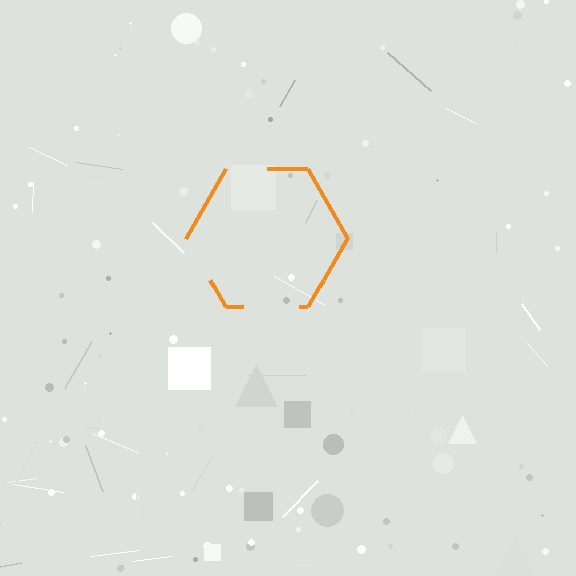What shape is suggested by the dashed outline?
The dashed outline suggests a hexagon.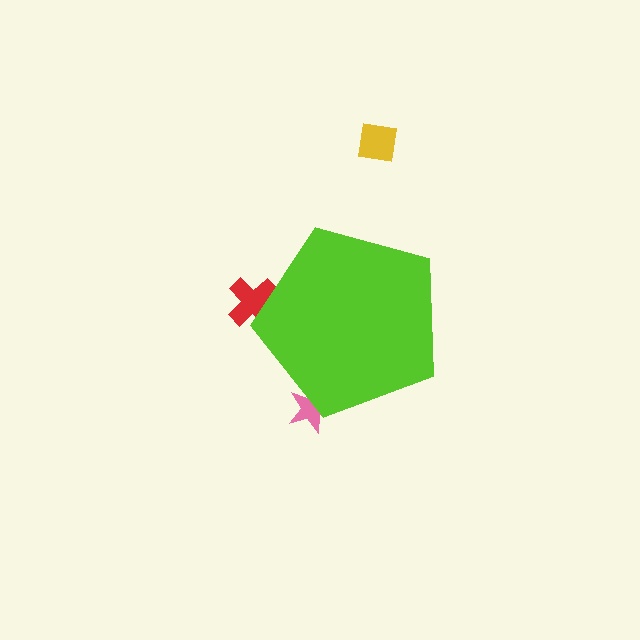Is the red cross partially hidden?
Yes, the red cross is partially hidden behind the lime pentagon.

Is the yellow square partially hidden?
No, the yellow square is fully visible.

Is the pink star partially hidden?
Yes, the pink star is partially hidden behind the lime pentagon.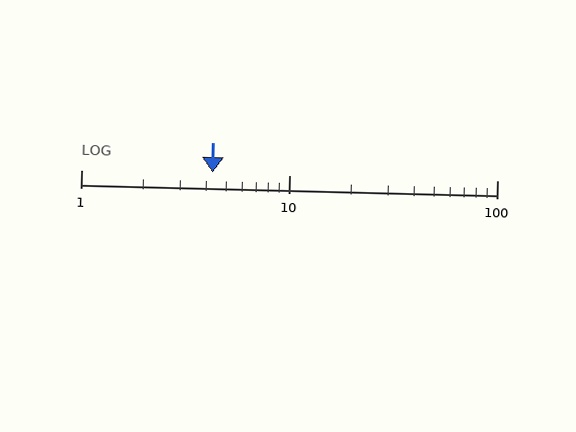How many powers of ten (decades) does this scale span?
The scale spans 2 decades, from 1 to 100.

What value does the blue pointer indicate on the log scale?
The pointer indicates approximately 4.3.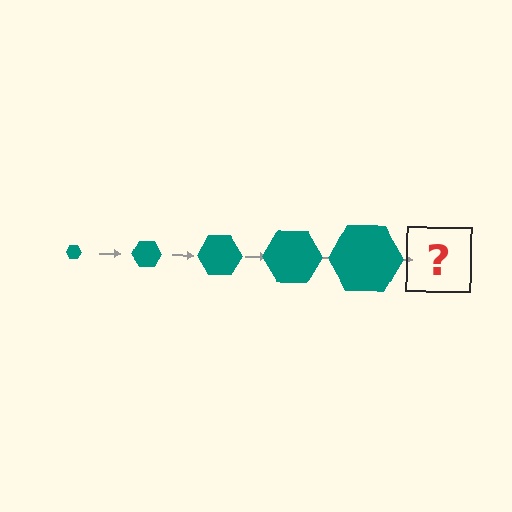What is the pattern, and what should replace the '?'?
The pattern is that the hexagon gets progressively larger each step. The '?' should be a teal hexagon, larger than the previous one.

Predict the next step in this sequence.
The next step is a teal hexagon, larger than the previous one.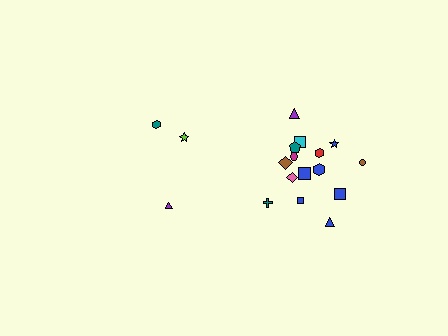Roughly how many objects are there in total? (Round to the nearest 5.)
Roughly 20 objects in total.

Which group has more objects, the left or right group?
The right group.